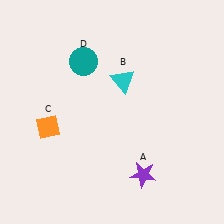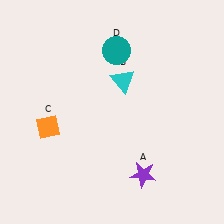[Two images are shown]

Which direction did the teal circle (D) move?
The teal circle (D) moved right.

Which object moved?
The teal circle (D) moved right.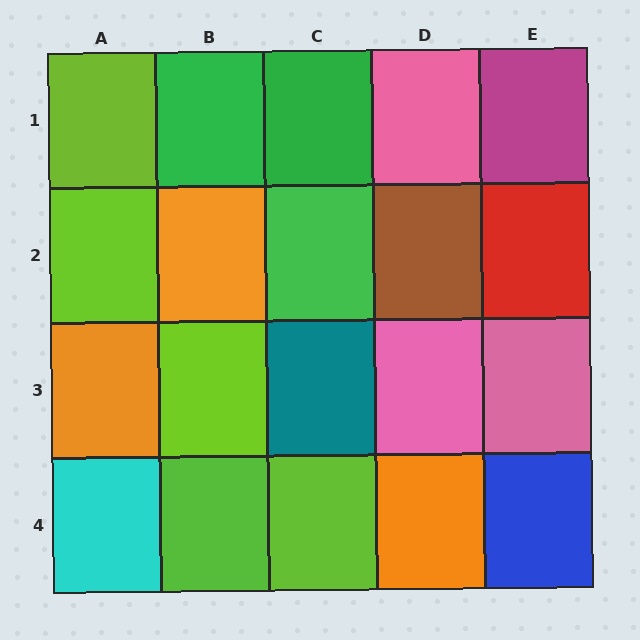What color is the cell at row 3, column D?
Pink.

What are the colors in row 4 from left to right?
Cyan, lime, lime, orange, blue.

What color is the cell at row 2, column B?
Orange.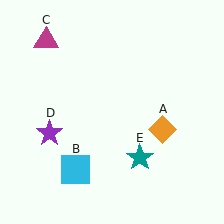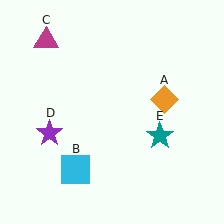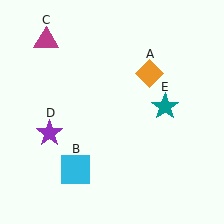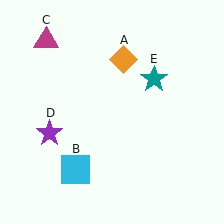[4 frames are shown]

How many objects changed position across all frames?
2 objects changed position: orange diamond (object A), teal star (object E).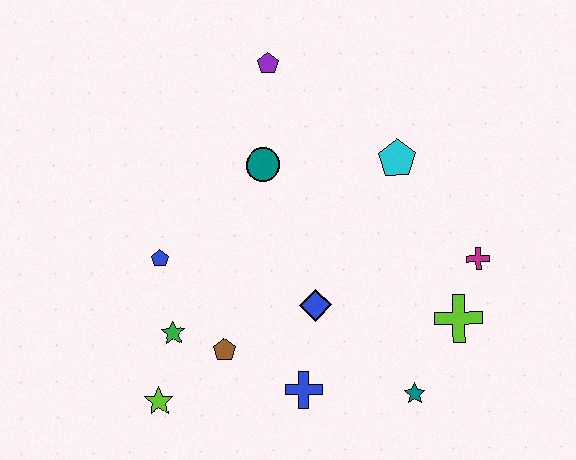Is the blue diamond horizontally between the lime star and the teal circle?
No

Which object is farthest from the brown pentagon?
The purple pentagon is farthest from the brown pentagon.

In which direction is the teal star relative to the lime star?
The teal star is to the right of the lime star.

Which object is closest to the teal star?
The lime cross is closest to the teal star.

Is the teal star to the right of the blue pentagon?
Yes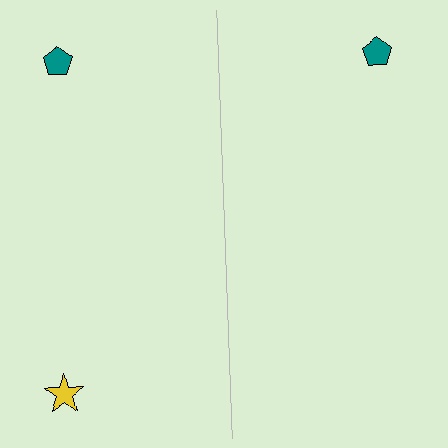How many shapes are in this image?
There are 3 shapes in this image.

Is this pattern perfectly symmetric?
No, the pattern is not perfectly symmetric. A yellow star is missing from the right side.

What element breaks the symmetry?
A yellow star is missing from the right side.